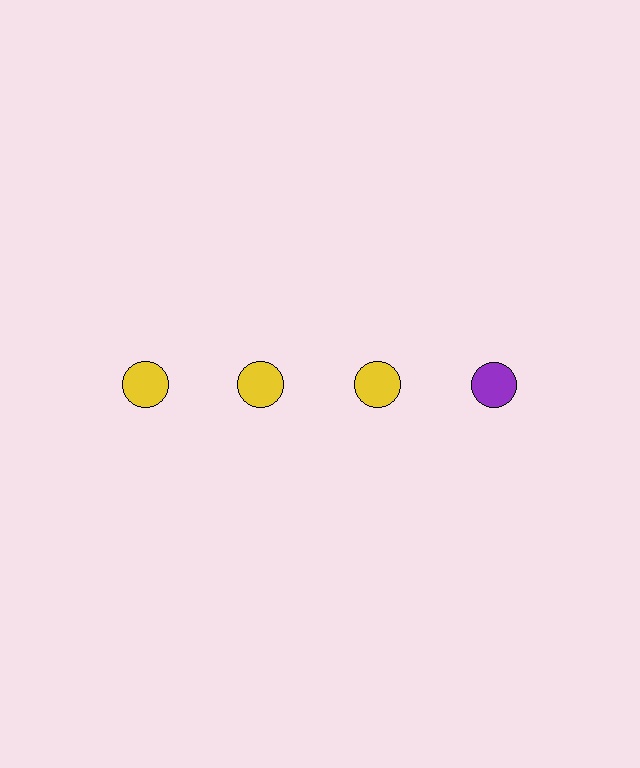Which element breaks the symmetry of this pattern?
The purple circle in the top row, second from right column breaks the symmetry. All other shapes are yellow circles.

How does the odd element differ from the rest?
It has a different color: purple instead of yellow.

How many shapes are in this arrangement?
There are 4 shapes arranged in a grid pattern.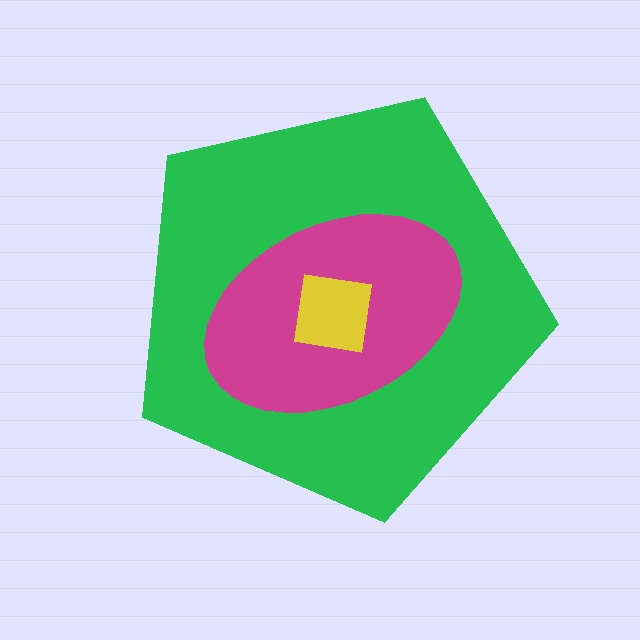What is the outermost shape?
The green pentagon.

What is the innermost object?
The yellow square.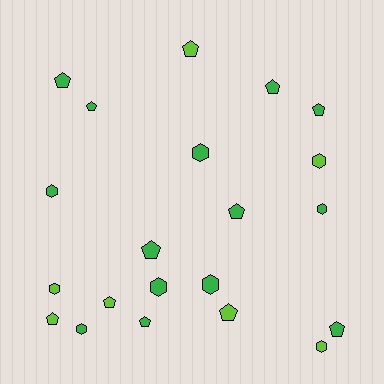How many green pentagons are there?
There are 8 green pentagons.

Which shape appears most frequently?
Pentagon, with 12 objects.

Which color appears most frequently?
Green, with 14 objects.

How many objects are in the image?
There are 21 objects.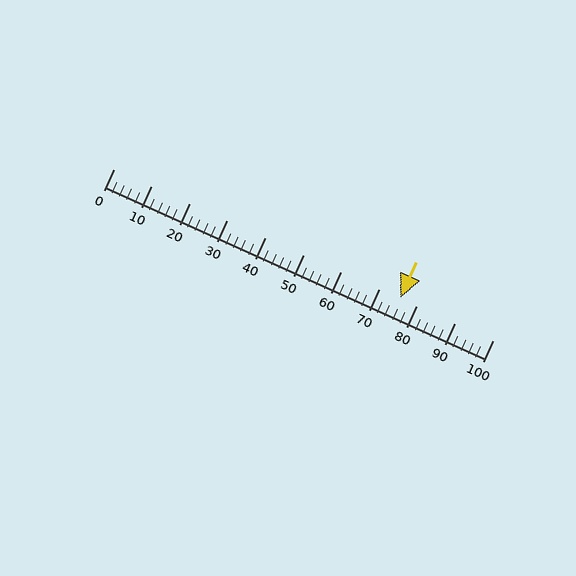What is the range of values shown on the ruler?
The ruler shows values from 0 to 100.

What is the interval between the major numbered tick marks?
The major tick marks are spaced 10 units apart.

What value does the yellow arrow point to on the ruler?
The yellow arrow points to approximately 76.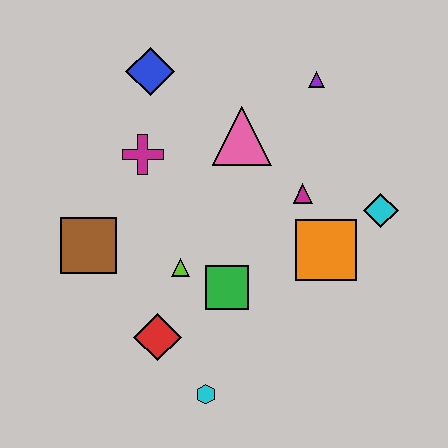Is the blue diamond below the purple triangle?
No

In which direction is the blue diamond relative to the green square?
The blue diamond is above the green square.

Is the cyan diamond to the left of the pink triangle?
No